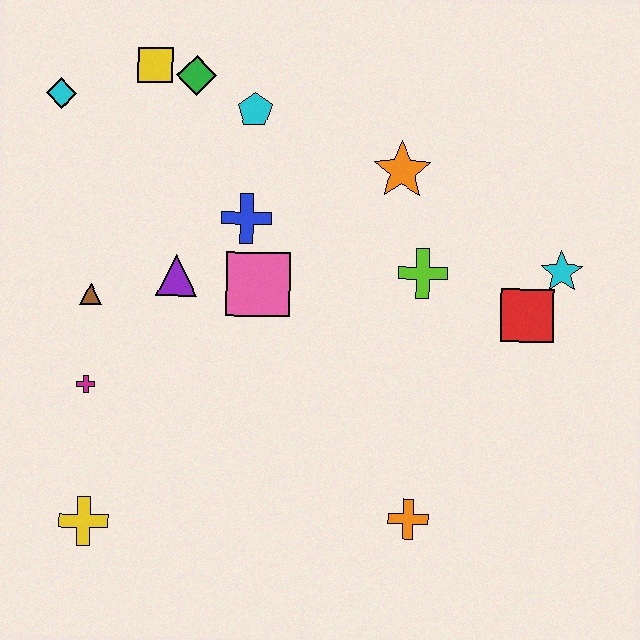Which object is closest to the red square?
The cyan star is closest to the red square.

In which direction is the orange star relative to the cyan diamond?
The orange star is to the right of the cyan diamond.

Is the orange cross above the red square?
No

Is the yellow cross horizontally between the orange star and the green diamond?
No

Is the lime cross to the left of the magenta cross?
No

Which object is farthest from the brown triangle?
The cyan star is farthest from the brown triangle.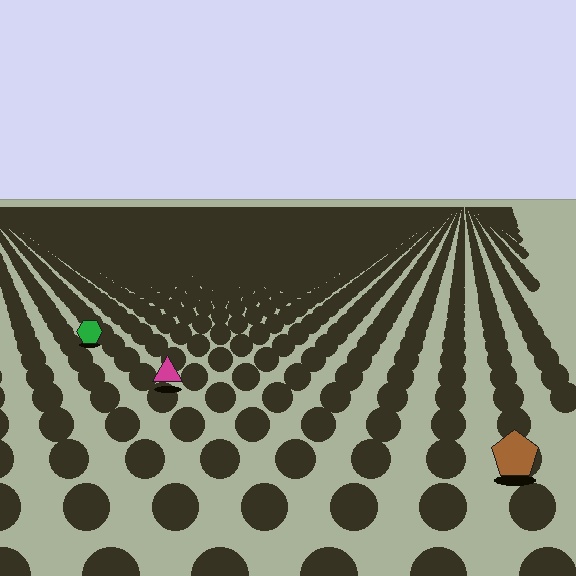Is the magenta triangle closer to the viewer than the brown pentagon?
No. The brown pentagon is closer — you can tell from the texture gradient: the ground texture is coarser near it.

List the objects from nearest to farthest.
From nearest to farthest: the brown pentagon, the magenta triangle, the green hexagon.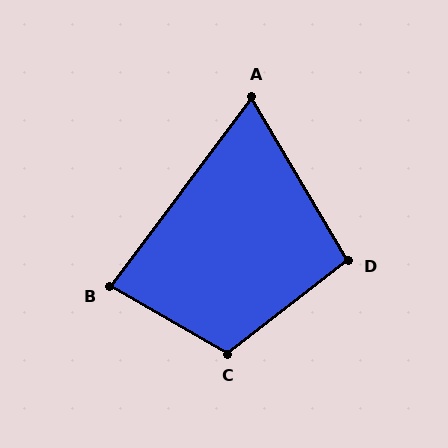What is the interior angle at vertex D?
Approximately 97 degrees (obtuse).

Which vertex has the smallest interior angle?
A, at approximately 67 degrees.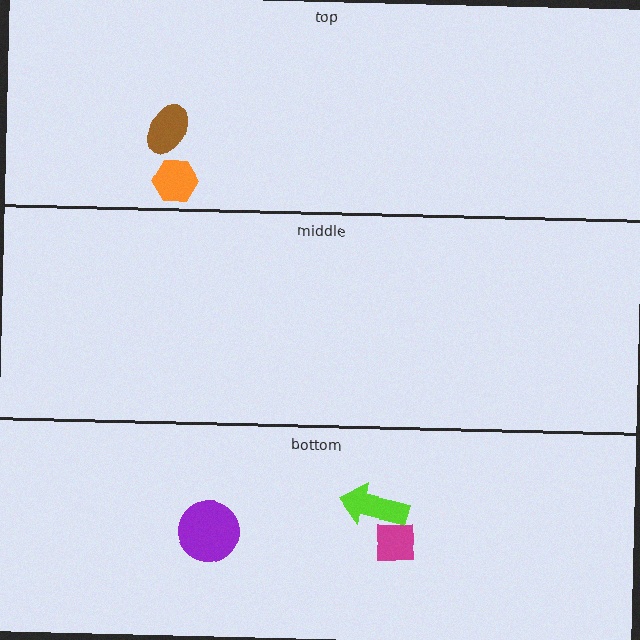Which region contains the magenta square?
The bottom region.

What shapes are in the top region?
The orange hexagon, the brown ellipse.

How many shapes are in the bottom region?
3.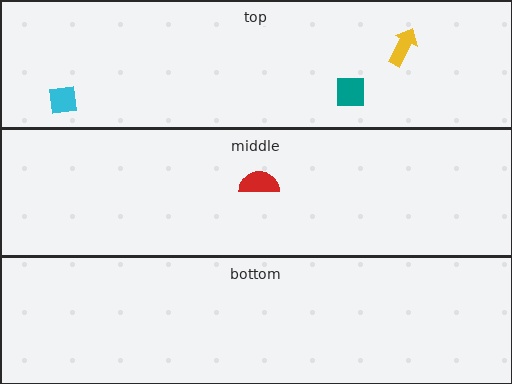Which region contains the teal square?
The top region.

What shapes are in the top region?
The cyan square, the teal square, the yellow arrow.